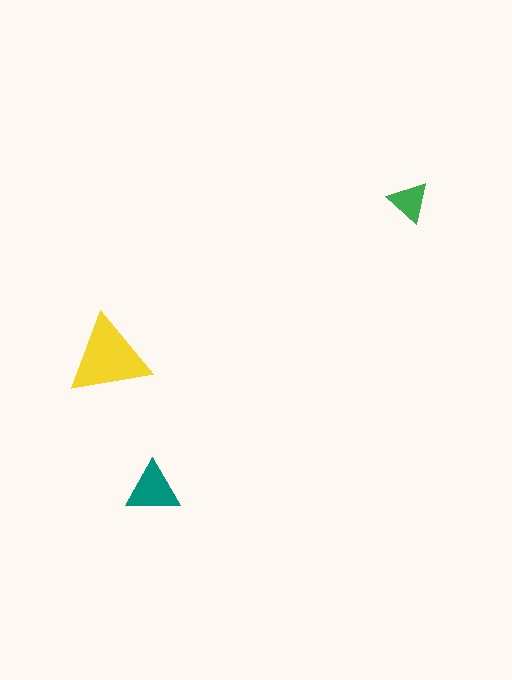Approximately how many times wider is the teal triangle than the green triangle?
About 1.5 times wider.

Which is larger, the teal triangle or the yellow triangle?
The yellow one.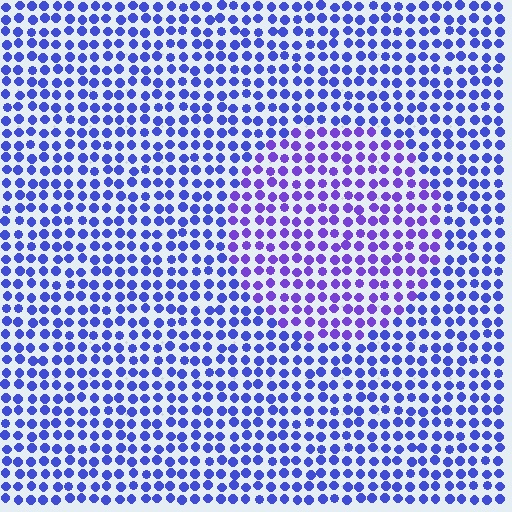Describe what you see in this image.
The image is filled with small blue elements in a uniform arrangement. A circle-shaped region is visible where the elements are tinted to a slightly different hue, forming a subtle color boundary.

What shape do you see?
I see a circle.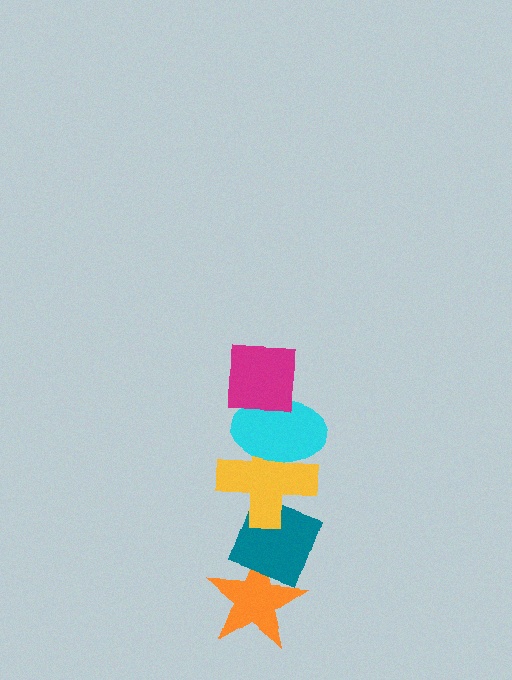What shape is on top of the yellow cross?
The cyan ellipse is on top of the yellow cross.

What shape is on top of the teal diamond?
The yellow cross is on top of the teal diamond.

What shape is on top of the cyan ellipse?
The magenta square is on top of the cyan ellipse.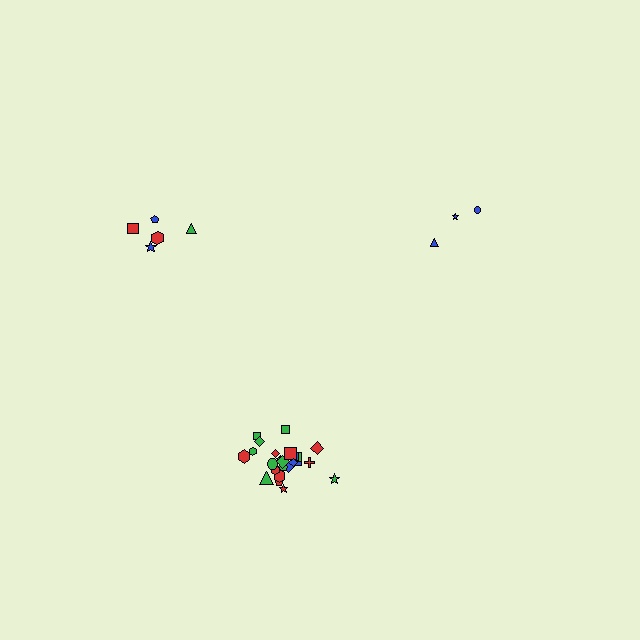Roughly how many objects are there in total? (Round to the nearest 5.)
Roughly 35 objects in total.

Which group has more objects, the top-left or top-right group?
The top-left group.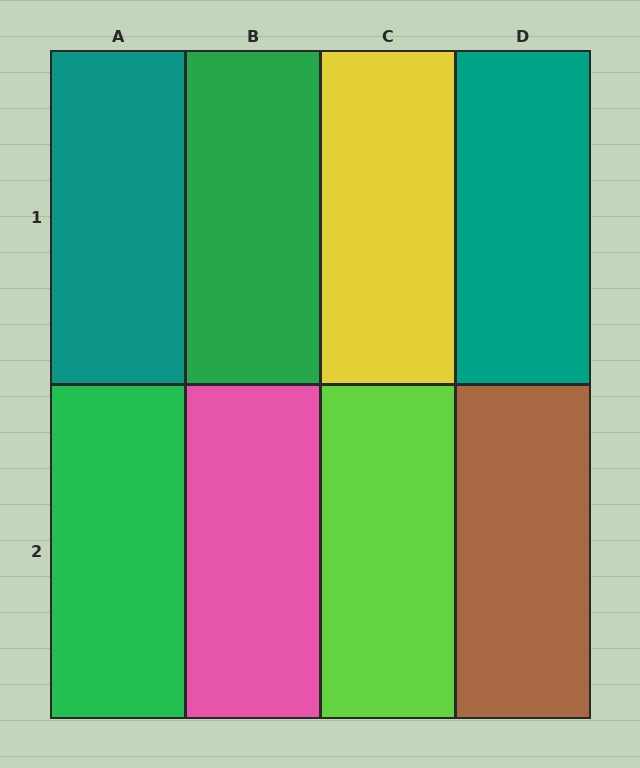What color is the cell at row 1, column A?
Teal.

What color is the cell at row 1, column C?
Yellow.